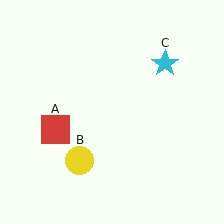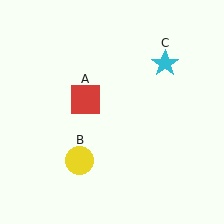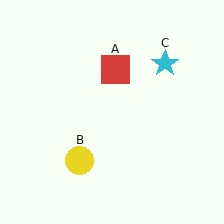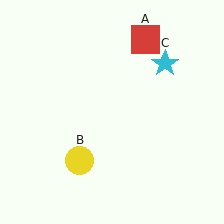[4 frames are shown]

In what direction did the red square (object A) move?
The red square (object A) moved up and to the right.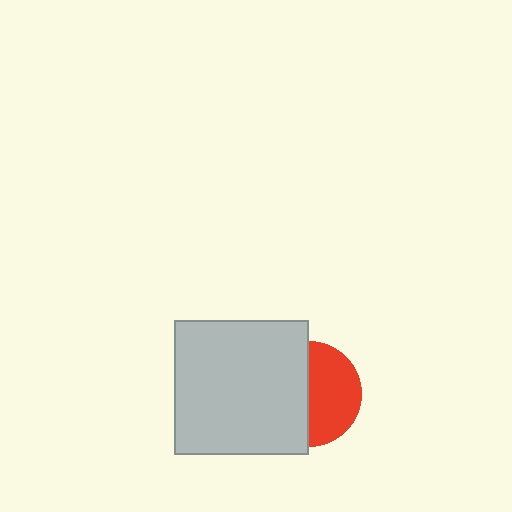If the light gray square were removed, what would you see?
You would see the complete red circle.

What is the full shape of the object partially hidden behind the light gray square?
The partially hidden object is a red circle.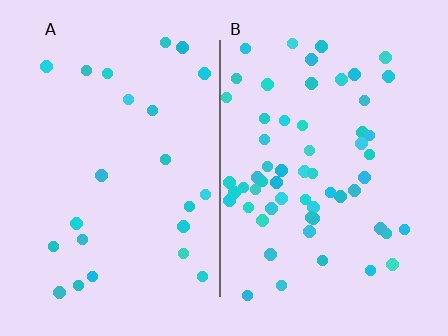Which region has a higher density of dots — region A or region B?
B (the right).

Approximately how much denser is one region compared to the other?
Approximately 2.5× — region B over region A.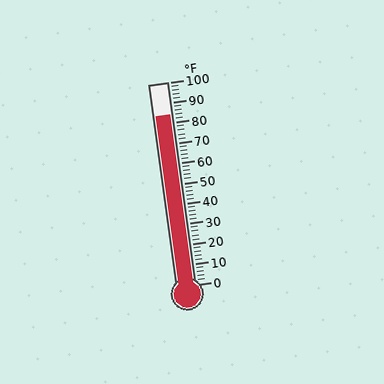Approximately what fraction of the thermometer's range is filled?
The thermometer is filled to approximately 85% of its range.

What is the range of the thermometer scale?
The thermometer scale ranges from 0°F to 100°F.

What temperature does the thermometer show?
The thermometer shows approximately 84°F.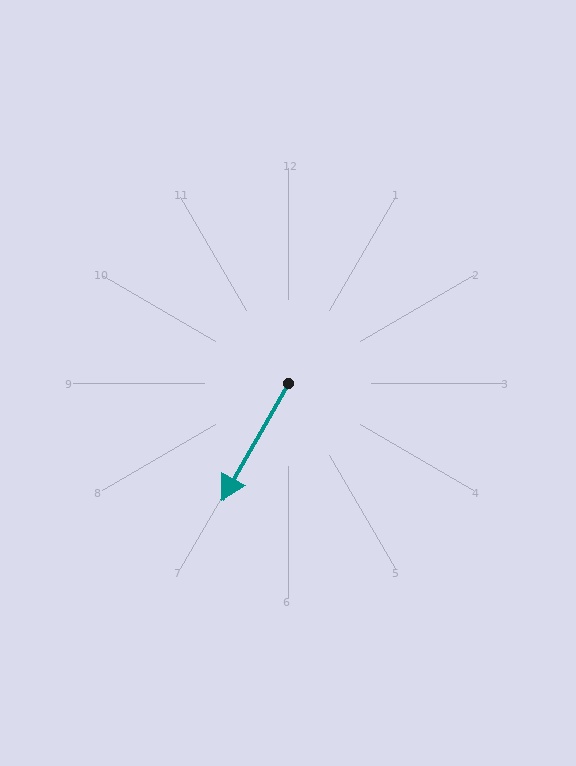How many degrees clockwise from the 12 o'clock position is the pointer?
Approximately 210 degrees.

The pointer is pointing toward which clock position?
Roughly 7 o'clock.